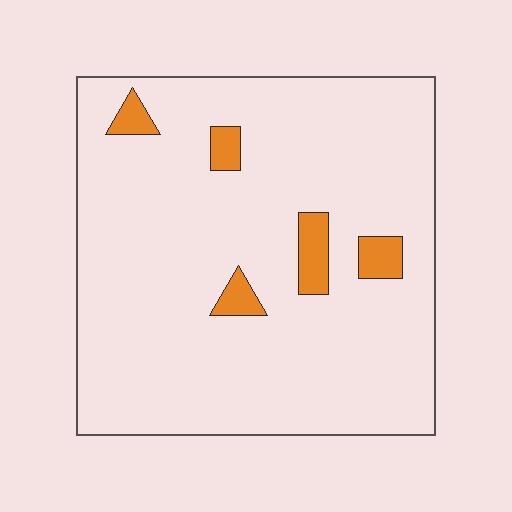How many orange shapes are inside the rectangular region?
5.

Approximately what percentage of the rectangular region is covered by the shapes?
Approximately 5%.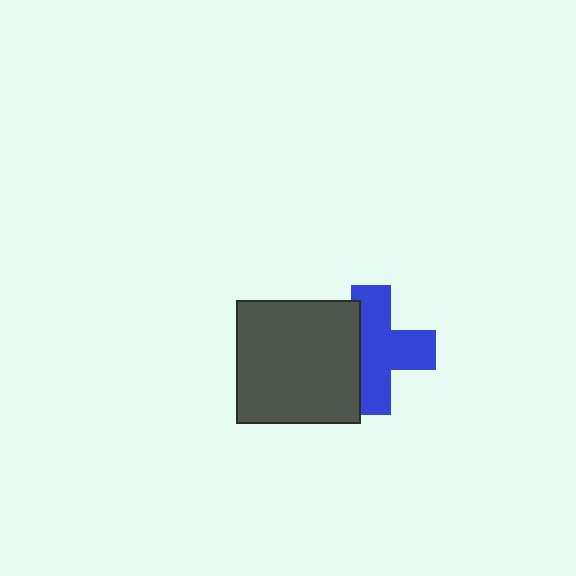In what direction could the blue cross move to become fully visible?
The blue cross could move right. That would shift it out from behind the dark gray square entirely.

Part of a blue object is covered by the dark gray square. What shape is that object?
It is a cross.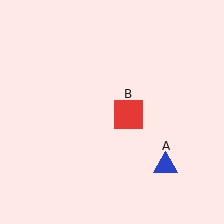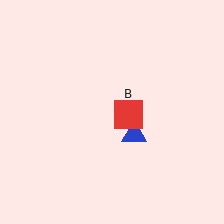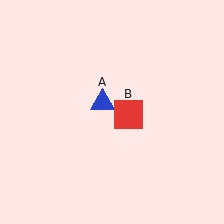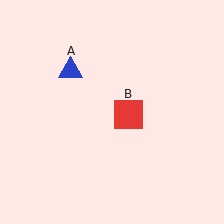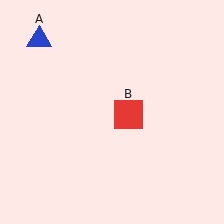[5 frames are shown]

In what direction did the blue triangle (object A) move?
The blue triangle (object A) moved up and to the left.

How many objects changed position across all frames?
1 object changed position: blue triangle (object A).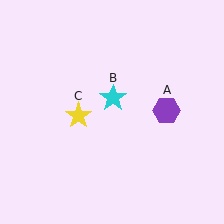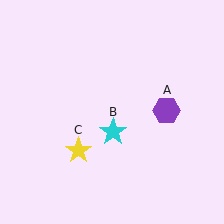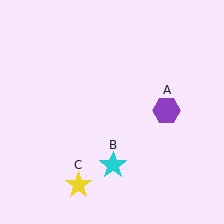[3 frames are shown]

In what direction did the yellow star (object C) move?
The yellow star (object C) moved down.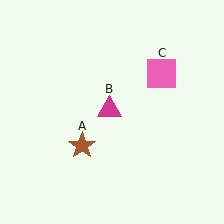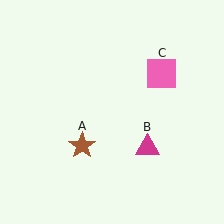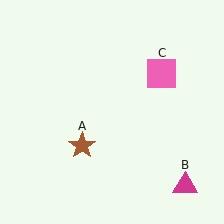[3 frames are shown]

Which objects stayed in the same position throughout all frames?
Brown star (object A) and pink square (object C) remained stationary.